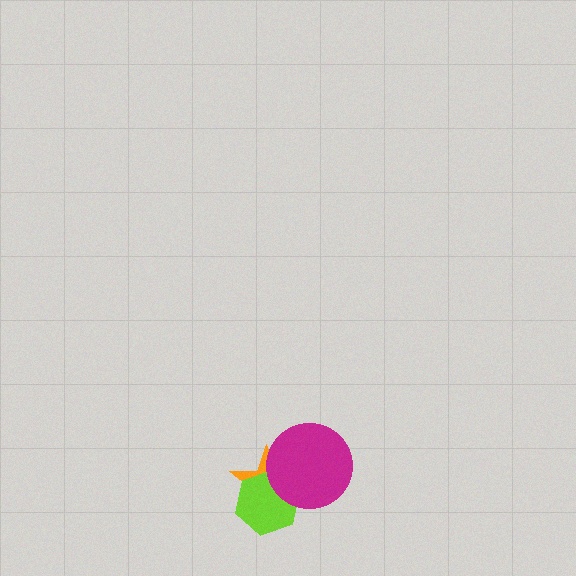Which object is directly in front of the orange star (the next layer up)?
The lime hexagon is directly in front of the orange star.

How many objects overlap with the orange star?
2 objects overlap with the orange star.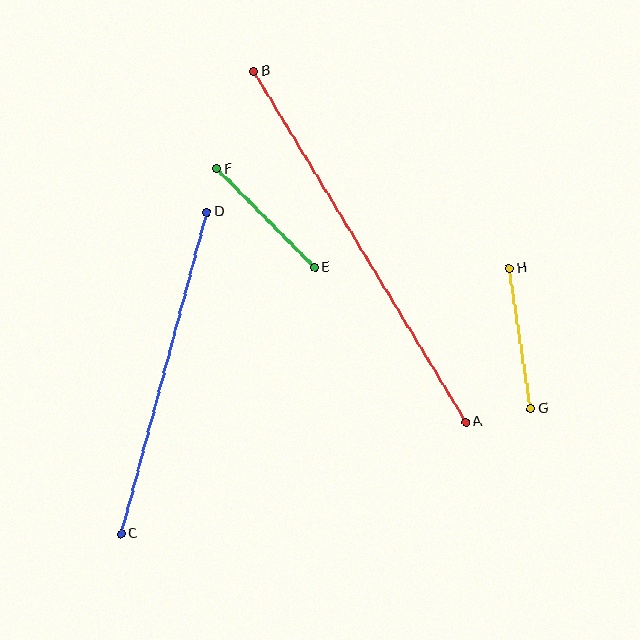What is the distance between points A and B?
The distance is approximately 409 pixels.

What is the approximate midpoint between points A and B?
The midpoint is at approximately (360, 247) pixels.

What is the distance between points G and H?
The distance is approximately 141 pixels.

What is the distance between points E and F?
The distance is approximately 139 pixels.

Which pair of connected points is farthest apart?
Points A and B are farthest apart.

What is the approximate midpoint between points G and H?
The midpoint is at approximately (520, 339) pixels.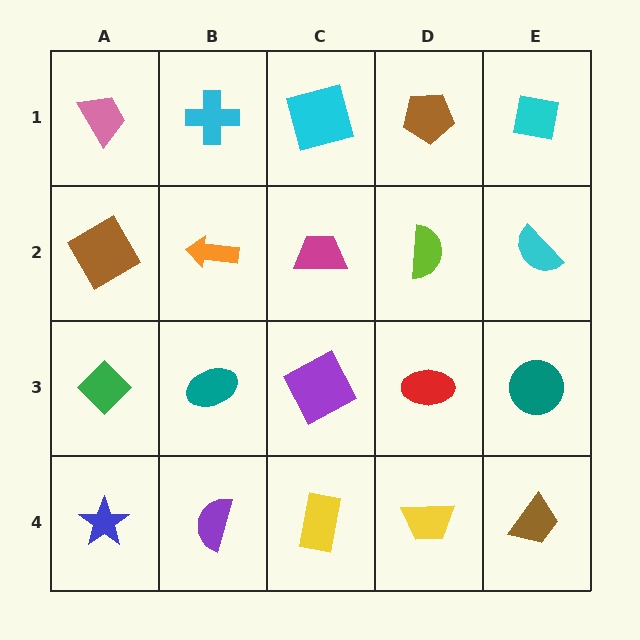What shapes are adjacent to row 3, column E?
A cyan semicircle (row 2, column E), a brown trapezoid (row 4, column E), a red ellipse (row 3, column D).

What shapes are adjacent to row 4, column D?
A red ellipse (row 3, column D), a yellow rectangle (row 4, column C), a brown trapezoid (row 4, column E).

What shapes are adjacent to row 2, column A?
A pink trapezoid (row 1, column A), a green diamond (row 3, column A), an orange arrow (row 2, column B).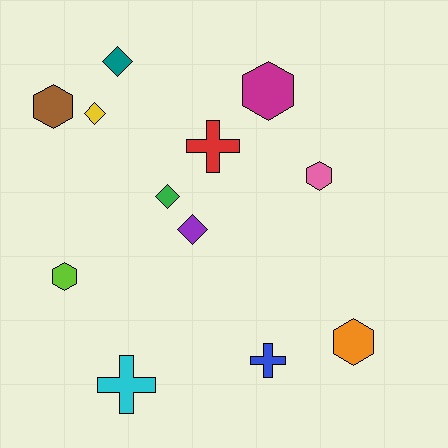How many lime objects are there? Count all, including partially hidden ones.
There is 1 lime object.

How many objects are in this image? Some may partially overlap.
There are 12 objects.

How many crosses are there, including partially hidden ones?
There are 3 crosses.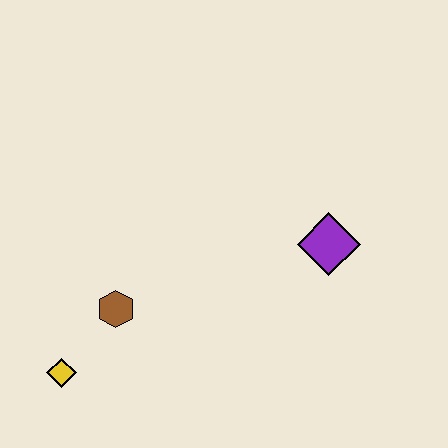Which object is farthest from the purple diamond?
The yellow diamond is farthest from the purple diamond.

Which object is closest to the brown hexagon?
The yellow diamond is closest to the brown hexagon.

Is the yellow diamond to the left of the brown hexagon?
Yes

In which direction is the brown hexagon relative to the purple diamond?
The brown hexagon is to the left of the purple diamond.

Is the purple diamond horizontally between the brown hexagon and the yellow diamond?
No